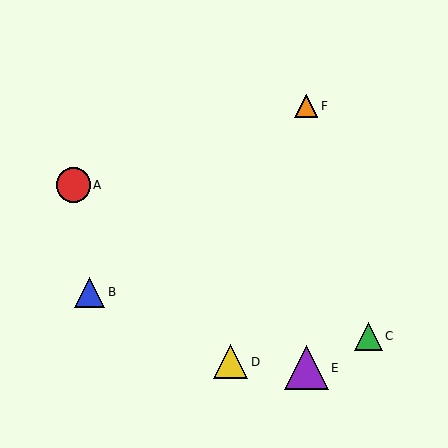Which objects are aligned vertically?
Objects E, F are aligned vertically.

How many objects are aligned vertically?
2 objects (E, F) are aligned vertically.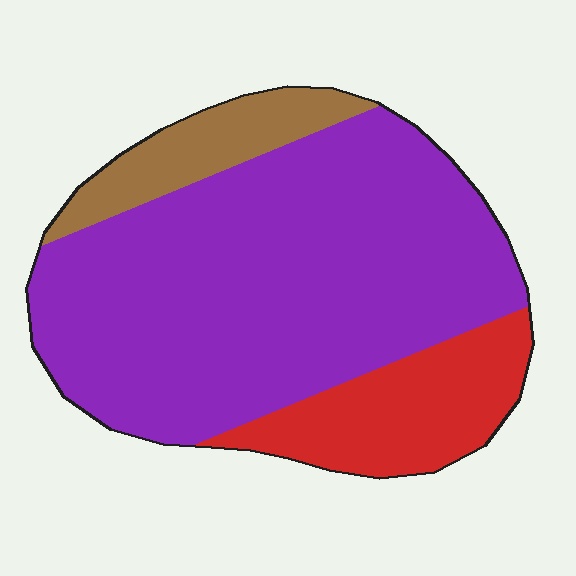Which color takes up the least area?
Brown, at roughly 10%.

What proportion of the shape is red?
Red takes up less than a quarter of the shape.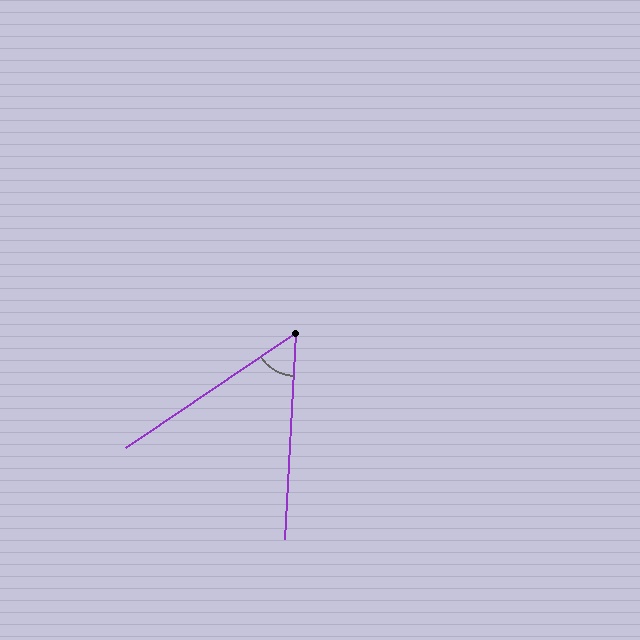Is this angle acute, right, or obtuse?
It is acute.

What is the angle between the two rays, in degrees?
Approximately 53 degrees.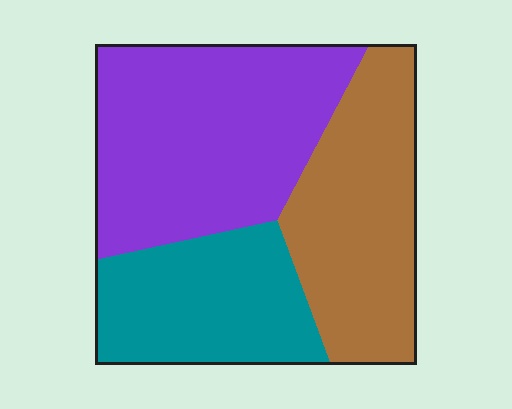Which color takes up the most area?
Purple, at roughly 40%.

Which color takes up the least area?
Teal, at roughly 25%.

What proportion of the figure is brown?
Brown covers around 30% of the figure.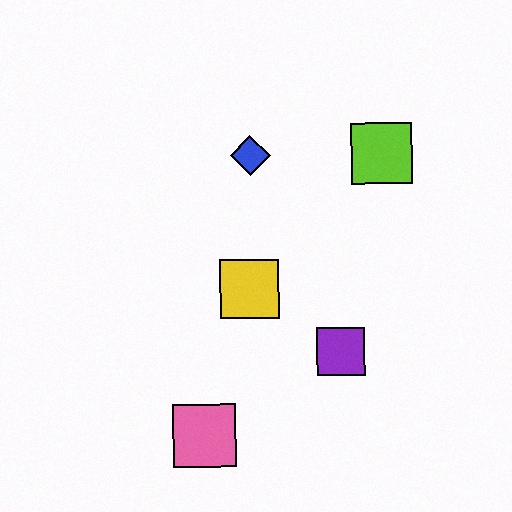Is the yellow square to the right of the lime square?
No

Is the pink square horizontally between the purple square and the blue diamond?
No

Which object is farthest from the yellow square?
The lime square is farthest from the yellow square.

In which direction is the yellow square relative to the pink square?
The yellow square is above the pink square.